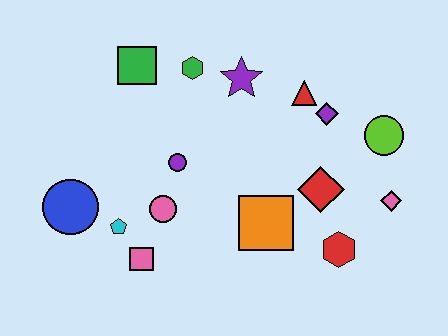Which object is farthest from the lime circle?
The blue circle is farthest from the lime circle.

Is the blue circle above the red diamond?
No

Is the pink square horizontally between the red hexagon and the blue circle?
Yes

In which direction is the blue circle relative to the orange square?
The blue circle is to the left of the orange square.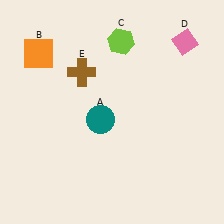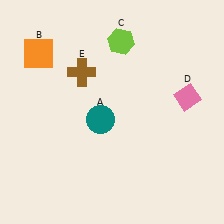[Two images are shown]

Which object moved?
The pink diamond (D) moved down.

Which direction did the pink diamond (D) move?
The pink diamond (D) moved down.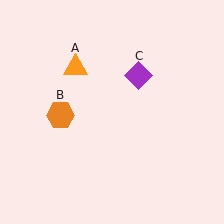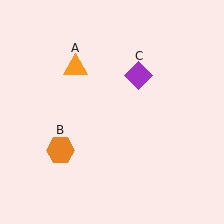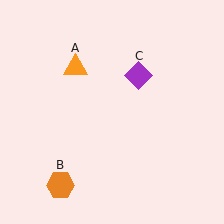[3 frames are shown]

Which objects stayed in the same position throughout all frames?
Orange triangle (object A) and purple diamond (object C) remained stationary.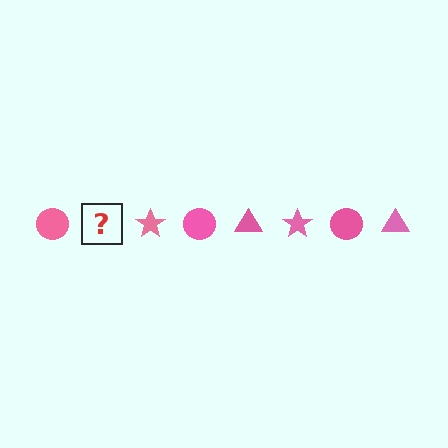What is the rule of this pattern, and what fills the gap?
The rule is that the pattern cycles through circle, triangle, star shapes in pink. The gap should be filled with a pink triangle.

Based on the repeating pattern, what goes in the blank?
The blank should be a pink triangle.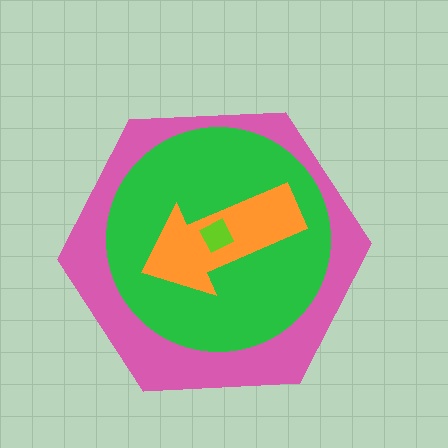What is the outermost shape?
The pink hexagon.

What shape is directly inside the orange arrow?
The lime square.